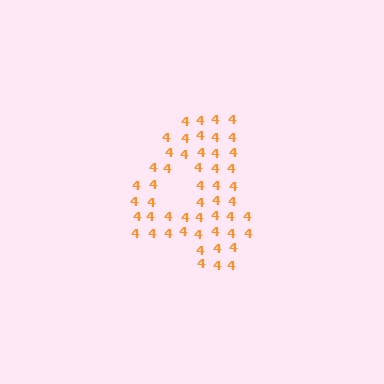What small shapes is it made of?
It is made of small digit 4's.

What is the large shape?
The large shape is the digit 4.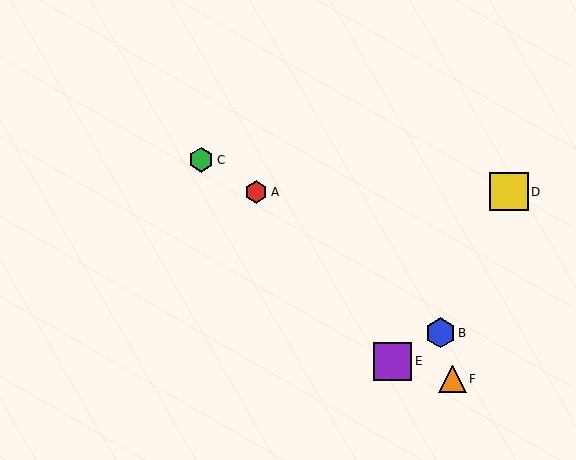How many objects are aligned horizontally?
2 objects (A, D) are aligned horizontally.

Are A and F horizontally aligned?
No, A is at y≈192 and F is at y≈379.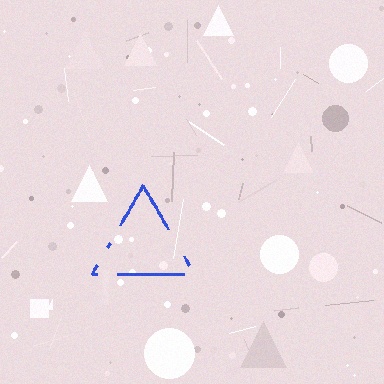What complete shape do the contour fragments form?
The contour fragments form a triangle.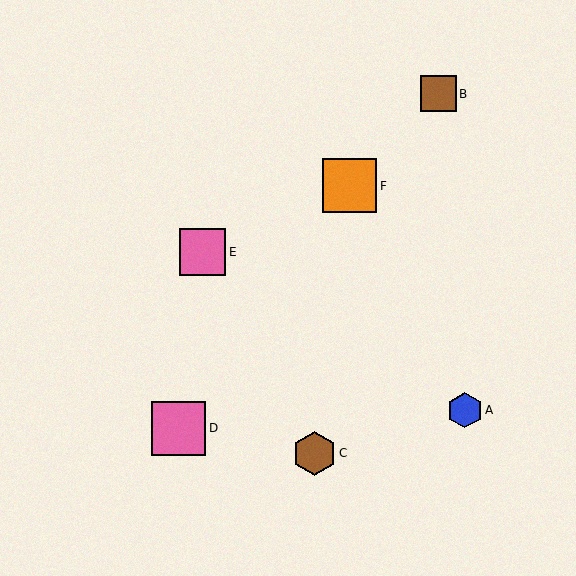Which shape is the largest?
The orange square (labeled F) is the largest.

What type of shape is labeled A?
Shape A is a blue hexagon.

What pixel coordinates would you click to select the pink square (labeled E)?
Click at (203, 252) to select the pink square E.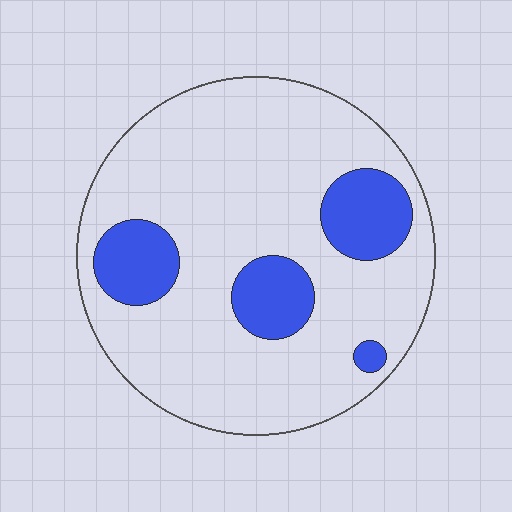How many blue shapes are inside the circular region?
4.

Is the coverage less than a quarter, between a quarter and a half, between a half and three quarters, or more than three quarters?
Less than a quarter.